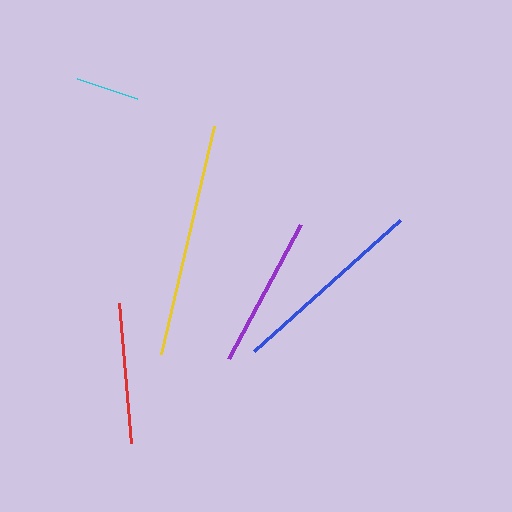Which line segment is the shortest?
The cyan line is the shortest at approximately 63 pixels.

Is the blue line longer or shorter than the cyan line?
The blue line is longer than the cyan line.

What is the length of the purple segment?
The purple segment is approximately 152 pixels long.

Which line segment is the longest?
The yellow line is the longest at approximately 234 pixels.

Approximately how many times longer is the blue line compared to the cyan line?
The blue line is approximately 3.1 times the length of the cyan line.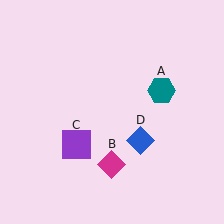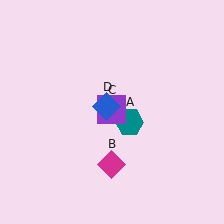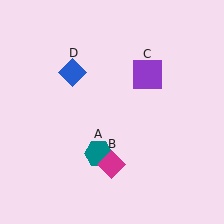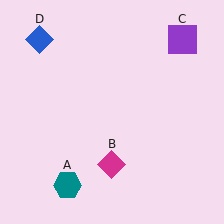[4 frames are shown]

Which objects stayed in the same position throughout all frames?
Magenta diamond (object B) remained stationary.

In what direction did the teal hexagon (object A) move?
The teal hexagon (object A) moved down and to the left.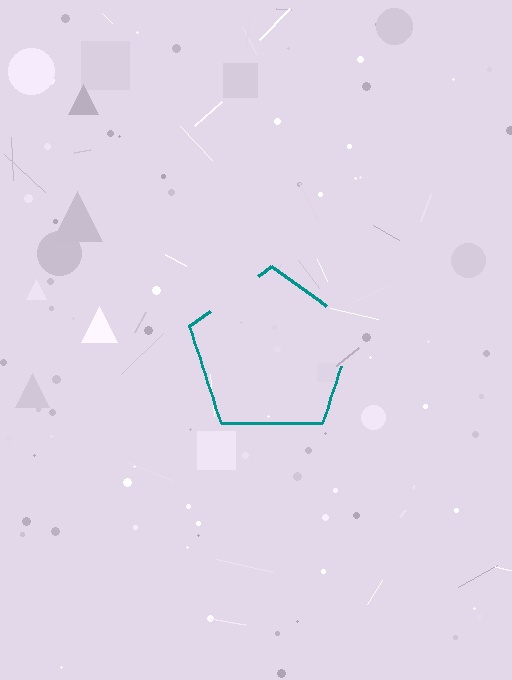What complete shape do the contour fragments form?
The contour fragments form a pentagon.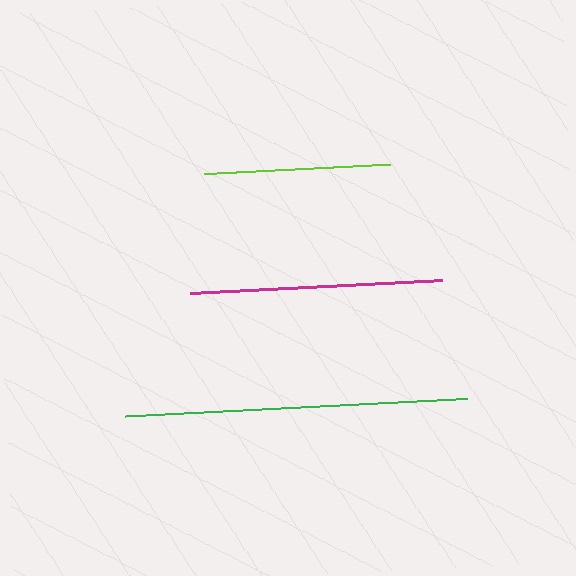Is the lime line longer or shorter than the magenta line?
The magenta line is longer than the lime line.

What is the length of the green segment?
The green segment is approximately 342 pixels long.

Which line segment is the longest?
The green line is the longest at approximately 342 pixels.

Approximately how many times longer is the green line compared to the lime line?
The green line is approximately 1.8 times the length of the lime line.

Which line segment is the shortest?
The lime line is the shortest at approximately 186 pixels.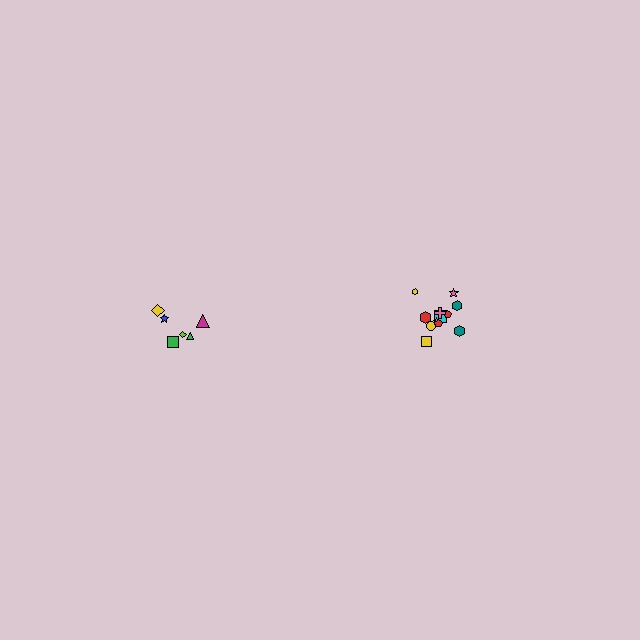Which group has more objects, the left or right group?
The right group.